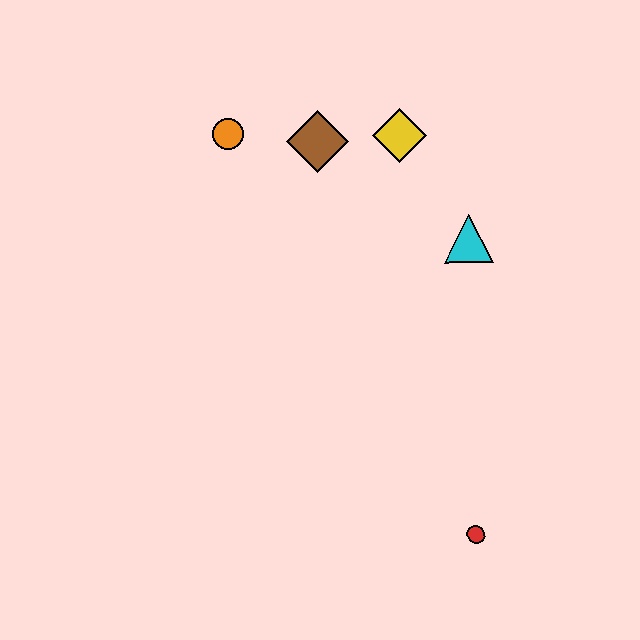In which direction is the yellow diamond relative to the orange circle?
The yellow diamond is to the right of the orange circle.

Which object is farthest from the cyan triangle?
The red circle is farthest from the cyan triangle.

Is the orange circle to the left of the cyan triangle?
Yes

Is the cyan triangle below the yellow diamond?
Yes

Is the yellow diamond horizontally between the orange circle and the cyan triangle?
Yes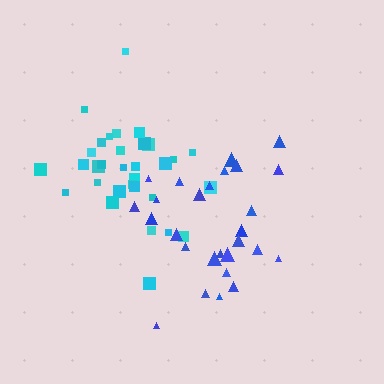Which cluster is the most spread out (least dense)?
Blue.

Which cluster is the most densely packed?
Cyan.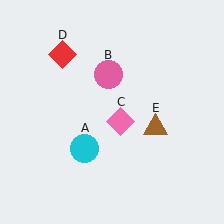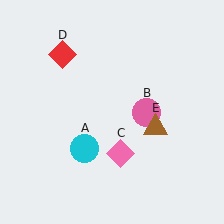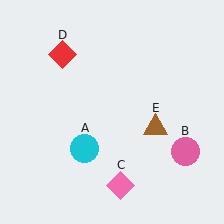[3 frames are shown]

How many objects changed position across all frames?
2 objects changed position: pink circle (object B), pink diamond (object C).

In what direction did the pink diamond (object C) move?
The pink diamond (object C) moved down.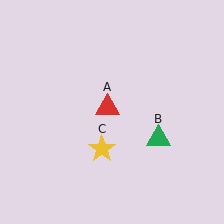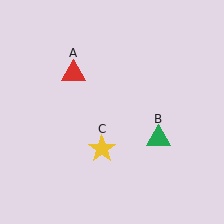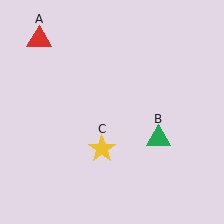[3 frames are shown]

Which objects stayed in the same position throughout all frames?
Green triangle (object B) and yellow star (object C) remained stationary.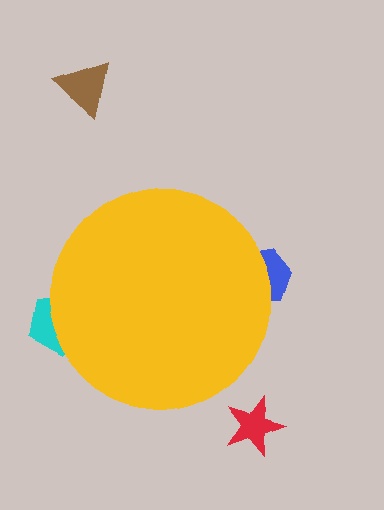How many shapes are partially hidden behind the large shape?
2 shapes are partially hidden.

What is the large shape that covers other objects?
A yellow circle.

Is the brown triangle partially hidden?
No, the brown triangle is fully visible.